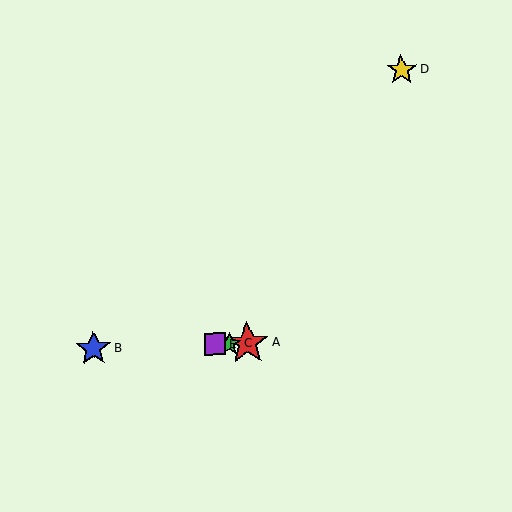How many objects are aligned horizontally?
4 objects (A, B, C, E) are aligned horizontally.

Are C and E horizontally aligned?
Yes, both are at y≈344.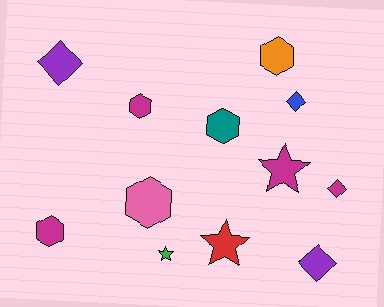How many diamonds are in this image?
There are 4 diamonds.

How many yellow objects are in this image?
There are no yellow objects.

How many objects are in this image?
There are 12 objects.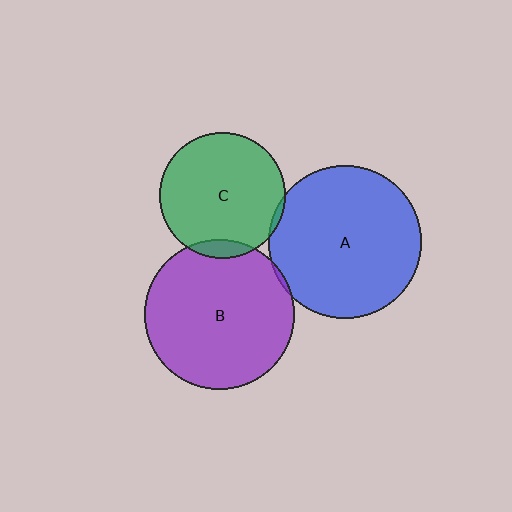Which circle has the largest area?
Circle A (blue).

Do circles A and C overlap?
Yes.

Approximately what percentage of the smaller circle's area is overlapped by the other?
Approximately 5%.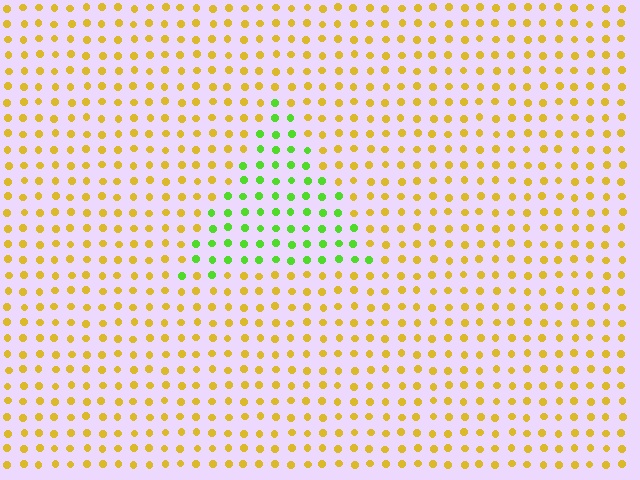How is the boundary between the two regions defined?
The boundary is defined purely by a slight shift in hue (about 58 degrees). Spacing, size, and orientation are identical on both sides.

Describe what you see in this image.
The image is filled with small yellow elements in a uniform arrangement. A triangle-shaped region is visible where the elements are tinted to a slightly different hue, forming a subtle color boundary.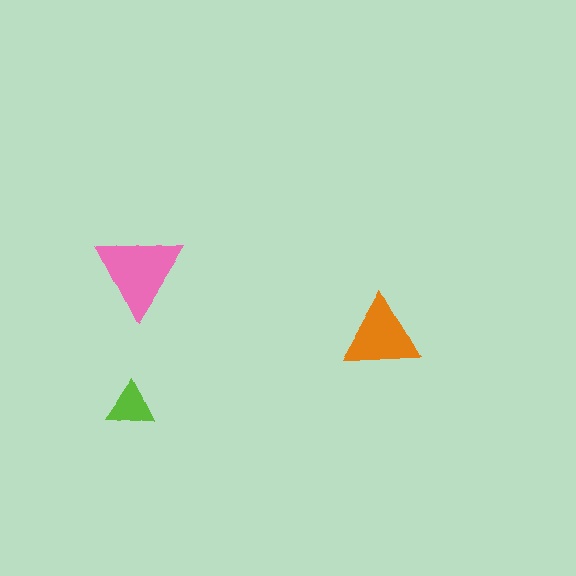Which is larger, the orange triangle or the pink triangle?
The pink one.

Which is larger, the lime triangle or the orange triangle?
The orange one.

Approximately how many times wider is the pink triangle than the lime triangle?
About 2 times wider.